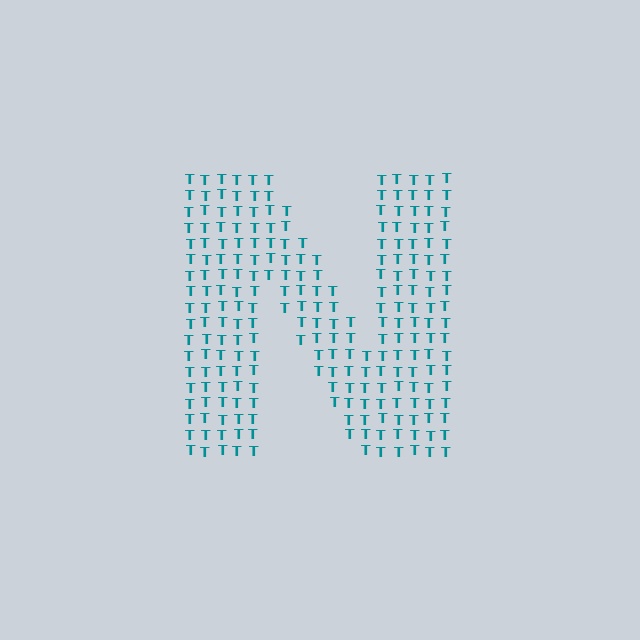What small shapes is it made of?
It is made of small letter T's.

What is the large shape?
The large shape is the letter N.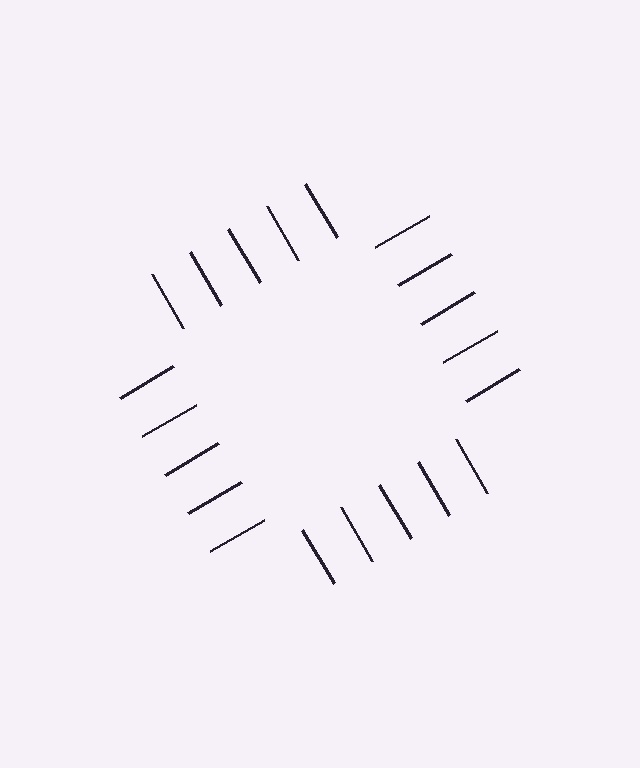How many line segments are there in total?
20 — 5 along each of the 4 edges.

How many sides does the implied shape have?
4 sides — the line-ends trace a square.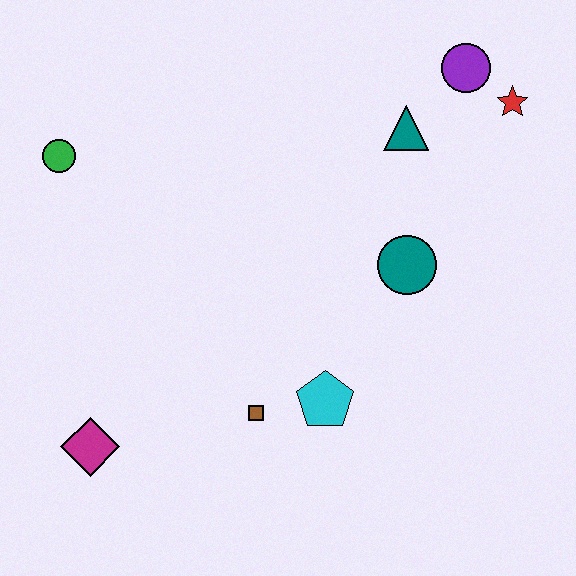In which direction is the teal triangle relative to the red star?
The teal triangle is to the left of the red star.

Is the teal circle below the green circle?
Yes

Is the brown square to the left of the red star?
Yes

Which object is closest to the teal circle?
The teal triangle is closest to the teal circle.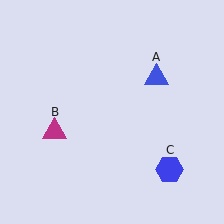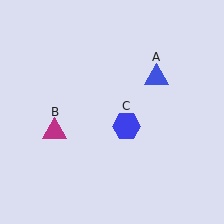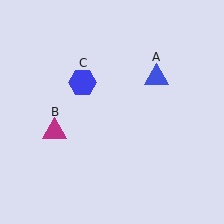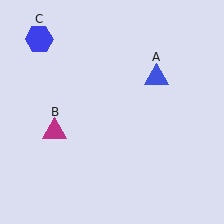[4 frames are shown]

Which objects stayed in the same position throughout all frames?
Blue triangle (object A) and magenta triangle (object B) remained stationary.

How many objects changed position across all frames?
1 object changed position: blue hexagon (object C).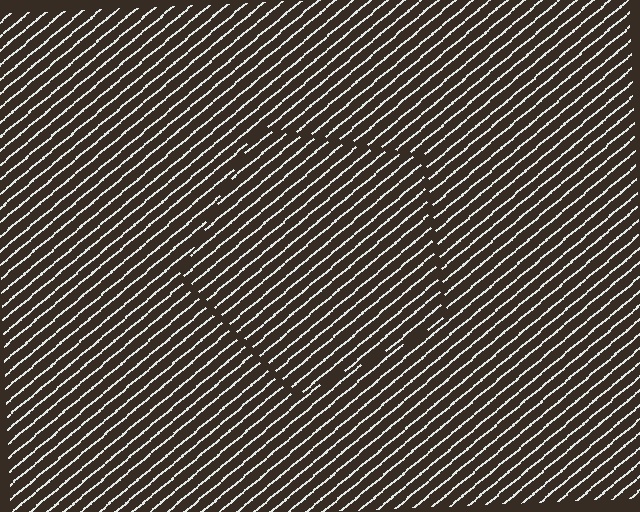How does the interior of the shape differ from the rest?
The interior of the shape contains the same grating, shifted by half a period — the contour is defined by the phase discontinuity where line-ends from the inner and outer gratings abut.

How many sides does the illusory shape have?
5 sides — the line-ends trace a pentagon.